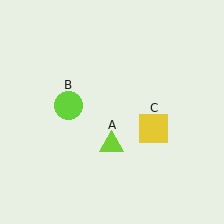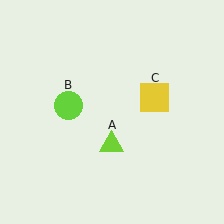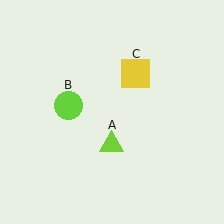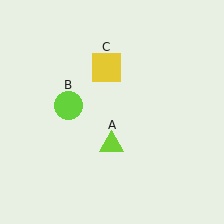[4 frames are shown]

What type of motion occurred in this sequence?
The yellow square (object C) rotated counterclockwise around the center of the scene.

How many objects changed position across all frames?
1 object changed position: yellow square (object C).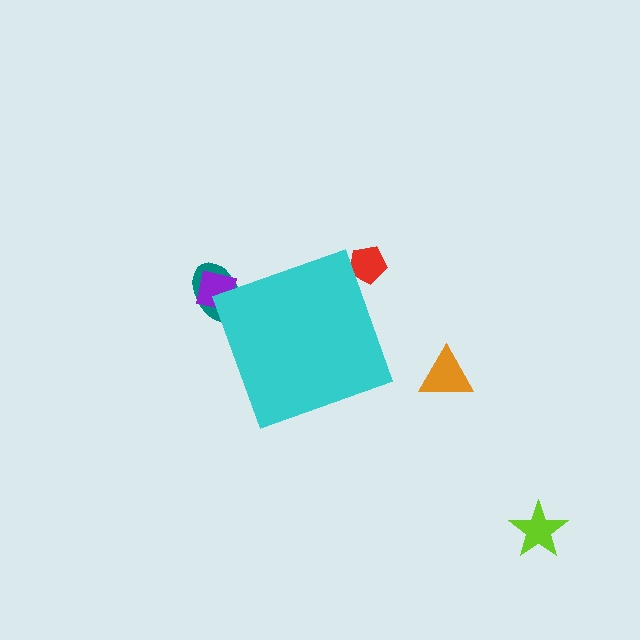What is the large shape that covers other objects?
A cyan diamond.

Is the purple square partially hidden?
Yes, the purple square is partially hidden behind the cyan diamond.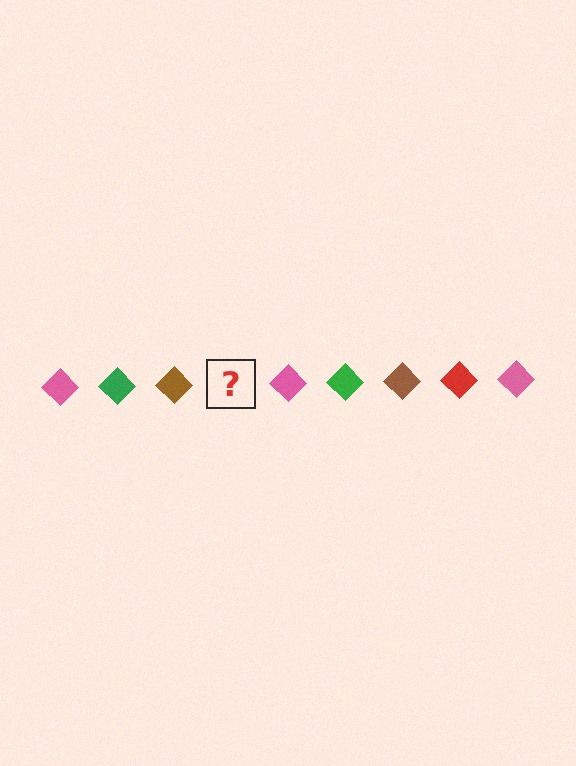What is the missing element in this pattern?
The missing element is a red diamond.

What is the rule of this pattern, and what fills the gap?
The rule is that the pattern cycles through pink, green, brown, red diamonds. The gap should be filled with a red diamond.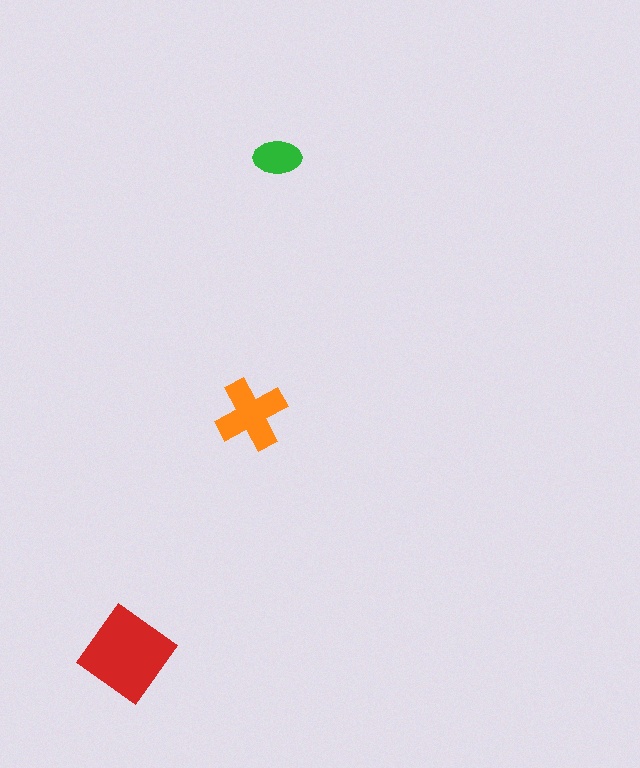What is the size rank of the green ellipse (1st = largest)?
3rd.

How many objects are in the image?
There are 3 objects in the image.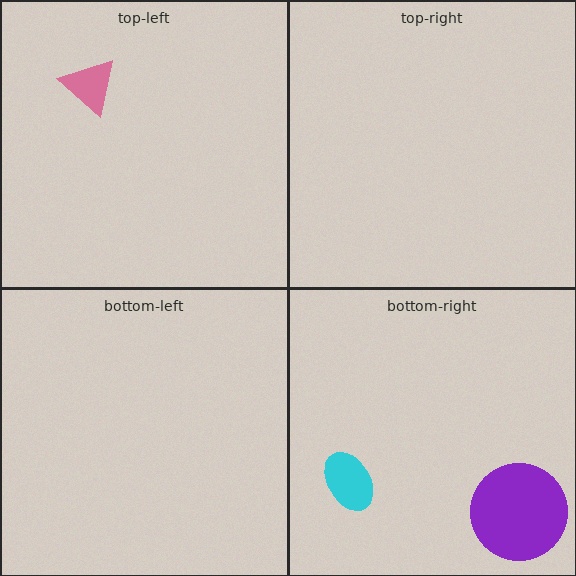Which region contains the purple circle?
The bottom-right region.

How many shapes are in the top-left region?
1.